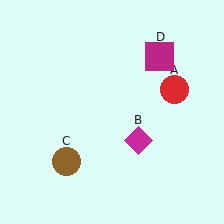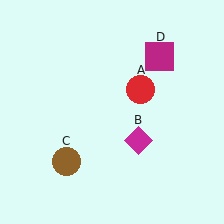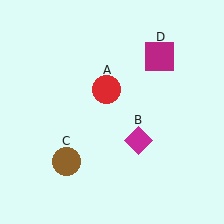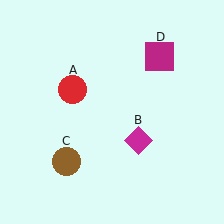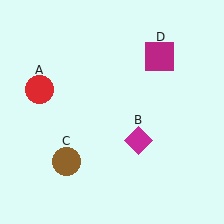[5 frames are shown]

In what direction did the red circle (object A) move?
The red circle (object A) moved left.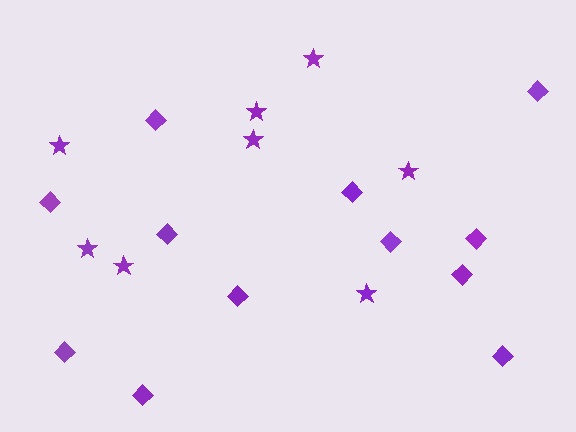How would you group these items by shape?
There are 2 groups: one group of stars (8) and one group of diamonds (12).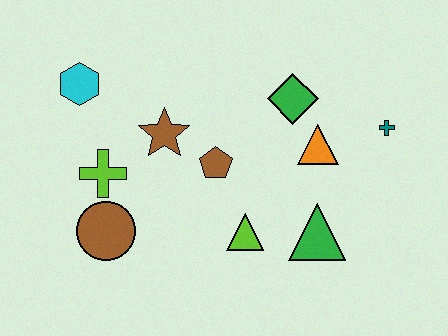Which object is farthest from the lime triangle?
The cyan hexagon is farthest from the lime triangle.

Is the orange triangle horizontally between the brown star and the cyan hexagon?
No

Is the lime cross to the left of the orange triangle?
Yes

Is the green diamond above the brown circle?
Yes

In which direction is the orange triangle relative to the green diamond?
The orange triangle is below the green diamond.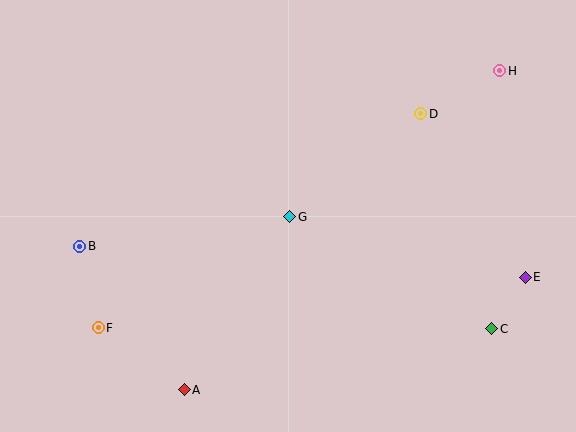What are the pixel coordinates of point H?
Point H is at (500, 71).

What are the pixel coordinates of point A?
Point A is at (184, 390).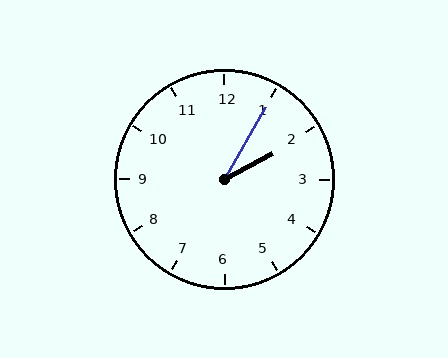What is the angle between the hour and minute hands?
Approximately 32 degrees.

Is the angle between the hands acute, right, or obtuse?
It is acute.